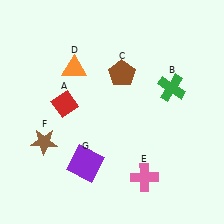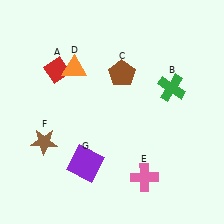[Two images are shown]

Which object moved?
The red diamond (A) moved up.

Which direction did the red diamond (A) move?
The red diamond (A) moved up.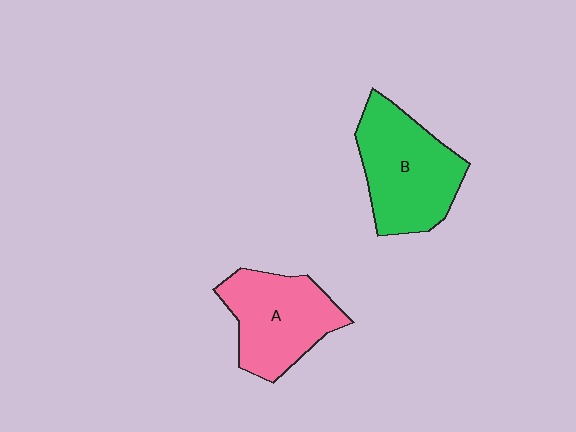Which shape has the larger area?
Shape B (green).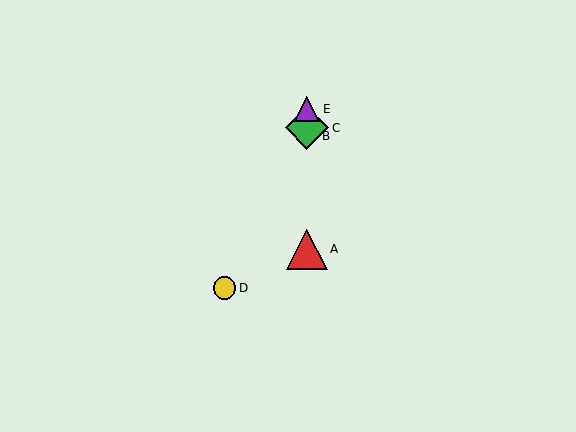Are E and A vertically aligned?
Yes, both are at x≈307.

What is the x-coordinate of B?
Object B is at x≈307.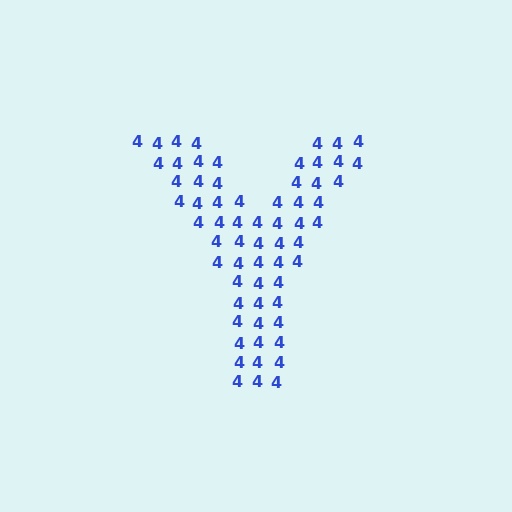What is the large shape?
The large shape is the letter Y.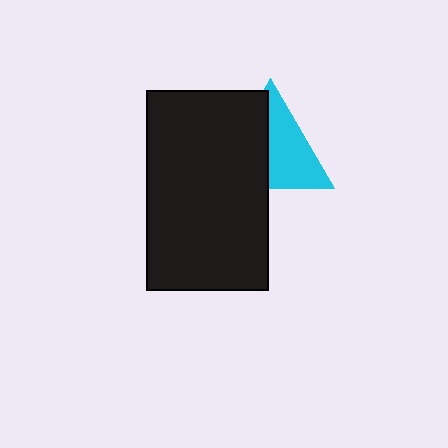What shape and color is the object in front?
The object in front is a black rectangle.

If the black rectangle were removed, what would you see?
You would see the complete cyan triangle.